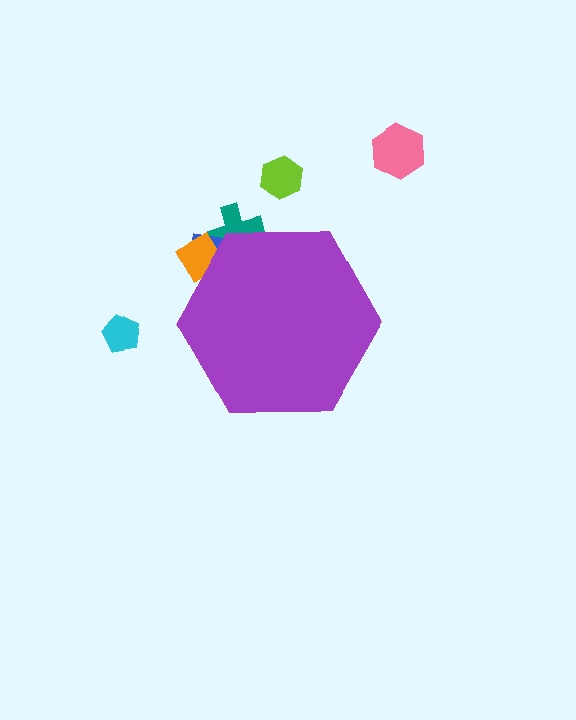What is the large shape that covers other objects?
A purple hexagon.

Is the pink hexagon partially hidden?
No, the pink hexagon is fully visible.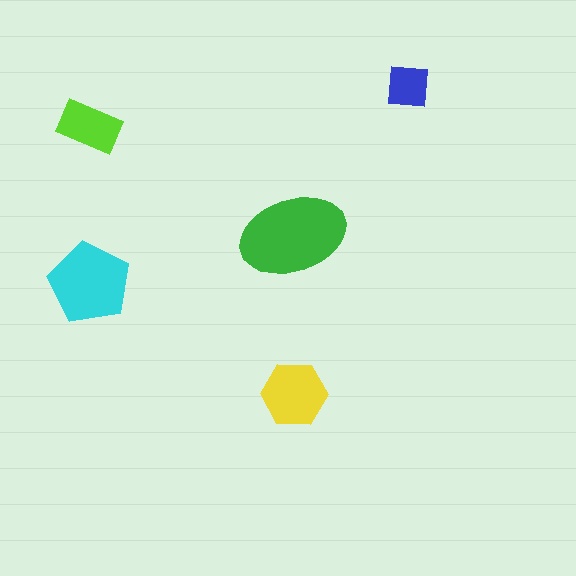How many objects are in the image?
There are 5 objects in the image.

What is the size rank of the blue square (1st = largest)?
5th.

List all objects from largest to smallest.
The green ellipse, the cyan pentagon, the yellow hexagon, the lime rectangle, the blue square.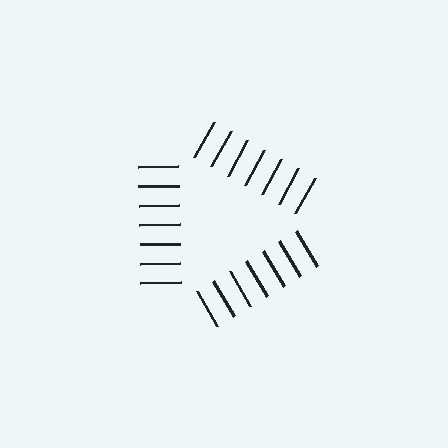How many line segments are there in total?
21 — 7 along each of the 3 edges.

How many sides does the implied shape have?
3 sides — the line-ends trace a triangle.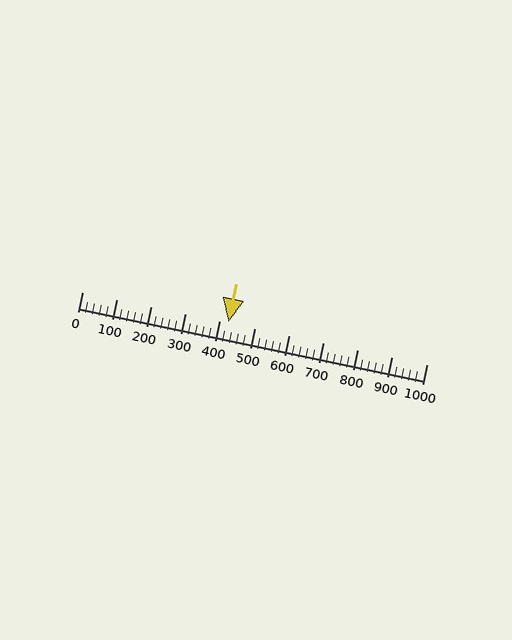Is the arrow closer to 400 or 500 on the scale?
The arrow is closer to 400.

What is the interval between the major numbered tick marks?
The major tick marks are spaced 100 units apart.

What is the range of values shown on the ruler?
The ruler shows values from 0 to 1000.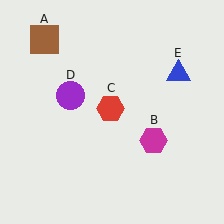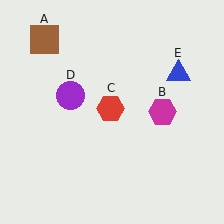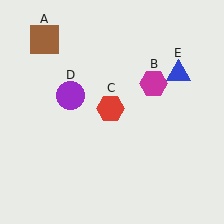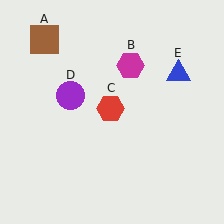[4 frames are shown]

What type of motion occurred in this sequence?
The magenta hexagon (object B) rotated counterclockwise around the center of the scene.